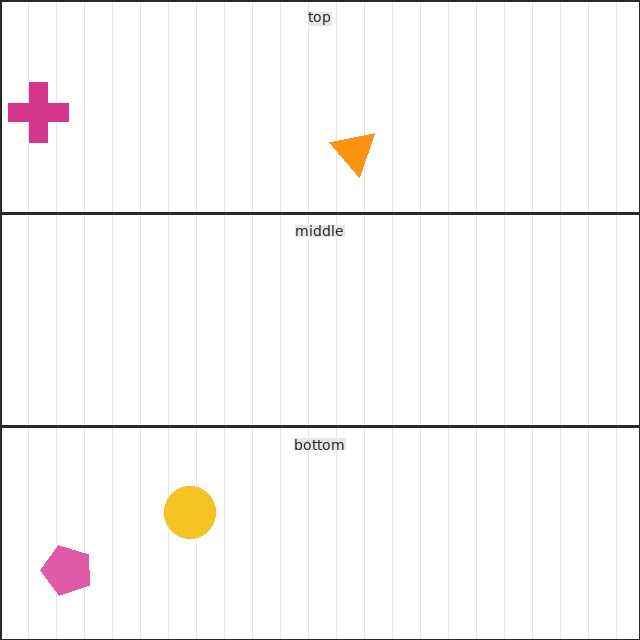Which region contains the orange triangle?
The top region.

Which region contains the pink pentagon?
The bottom region.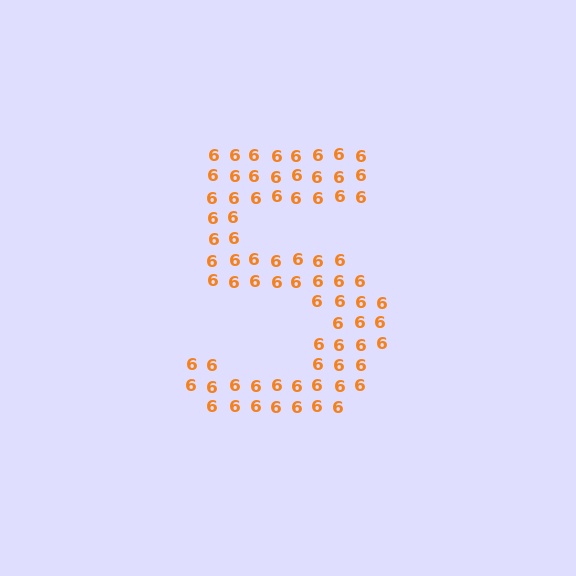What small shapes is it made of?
It is made of small digit 6's.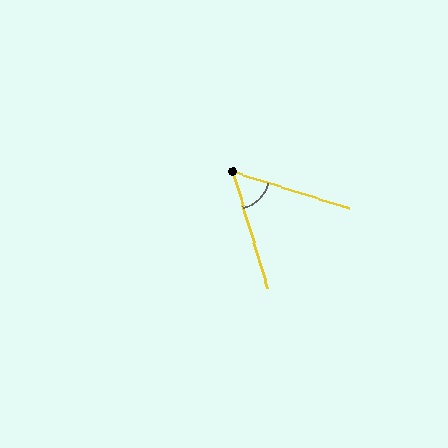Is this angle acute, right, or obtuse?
It is acute.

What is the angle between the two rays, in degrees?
Approximately 56 degrees.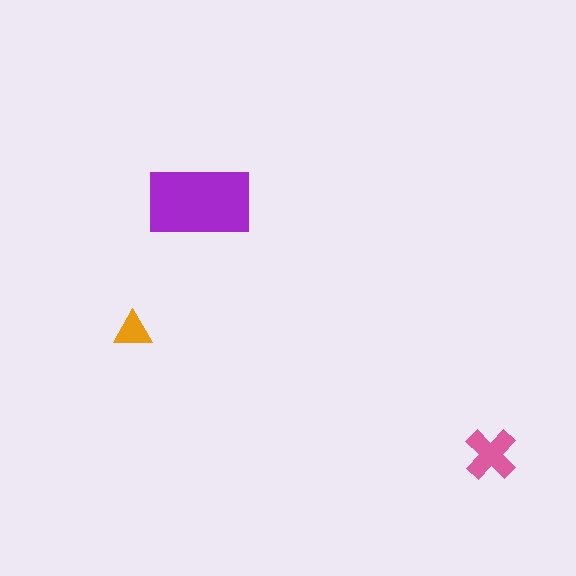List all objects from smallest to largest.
The orange triangle, the pink cross, the purple rectangle.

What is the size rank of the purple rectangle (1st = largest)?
1st.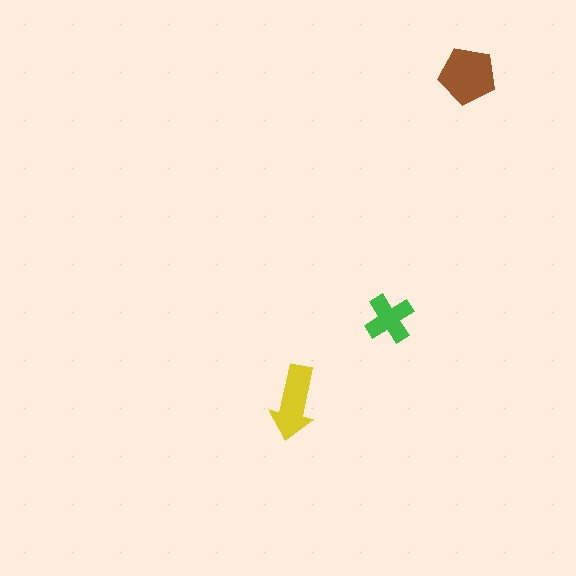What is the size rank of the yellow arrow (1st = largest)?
2nd.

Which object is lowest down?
The yellow arrow is bottommost.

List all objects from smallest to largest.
The green cross, the yellow arrow, the brown pentagon.